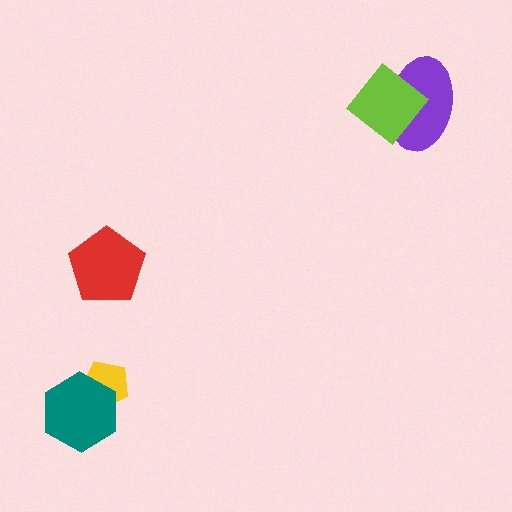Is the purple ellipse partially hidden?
Yes, it is partially covered by another shape.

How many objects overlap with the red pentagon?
0 objects overlap with the red pentagon.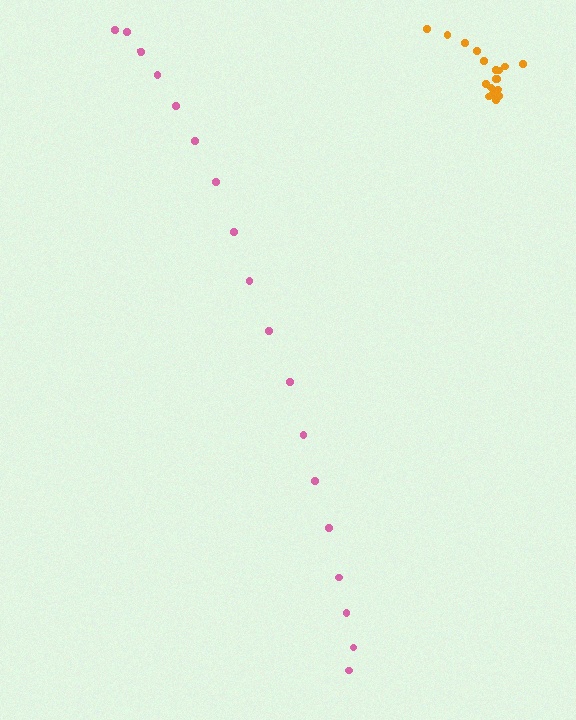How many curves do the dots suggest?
There are 2 distinct paths.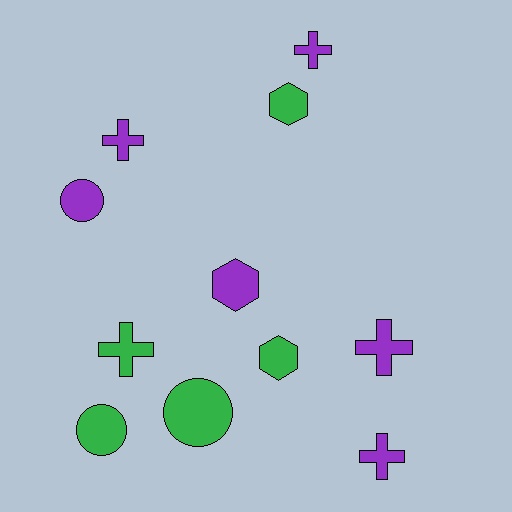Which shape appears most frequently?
Cross, with 5 objects.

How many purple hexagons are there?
There is 1 purple hexagon.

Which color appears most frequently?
Purple, with 6 objects.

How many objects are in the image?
There are 11 objects.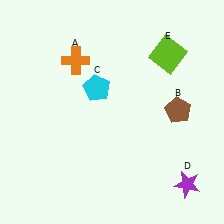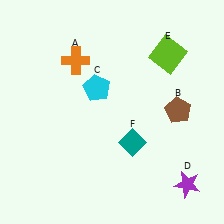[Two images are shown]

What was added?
A teal diamond (F) was added in Image 2.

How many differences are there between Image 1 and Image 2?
There is 1 difference between the two images.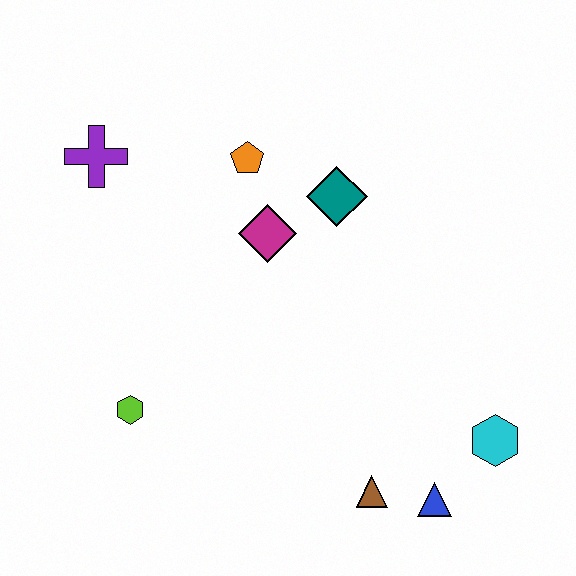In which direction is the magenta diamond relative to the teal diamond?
The magenta diamond is to the left of the teal diamond.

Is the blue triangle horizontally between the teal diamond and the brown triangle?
No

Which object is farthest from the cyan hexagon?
The purple cross is farthest from the cyan hexagon.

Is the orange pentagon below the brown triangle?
No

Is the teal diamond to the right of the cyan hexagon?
No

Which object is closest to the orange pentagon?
The magenta diamond is closest to the orange pentagon.